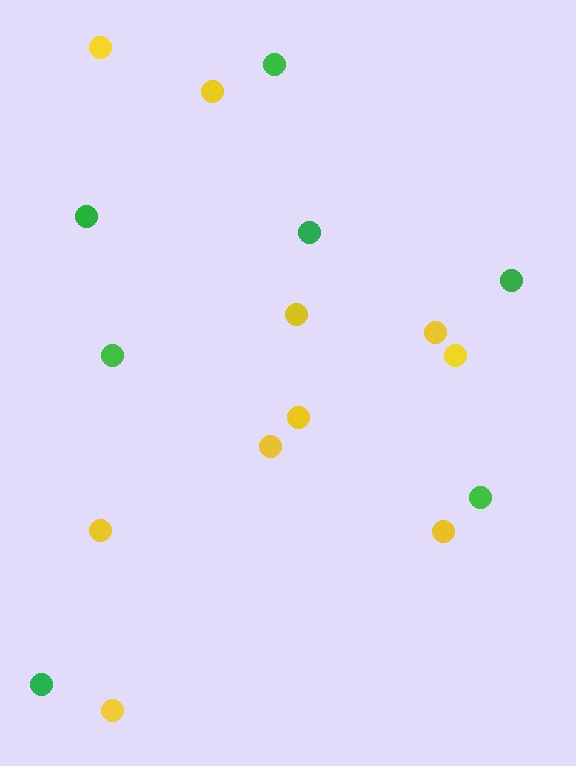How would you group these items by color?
There are 2 groups: one group of green circles (7) and one group of yellow circles (10).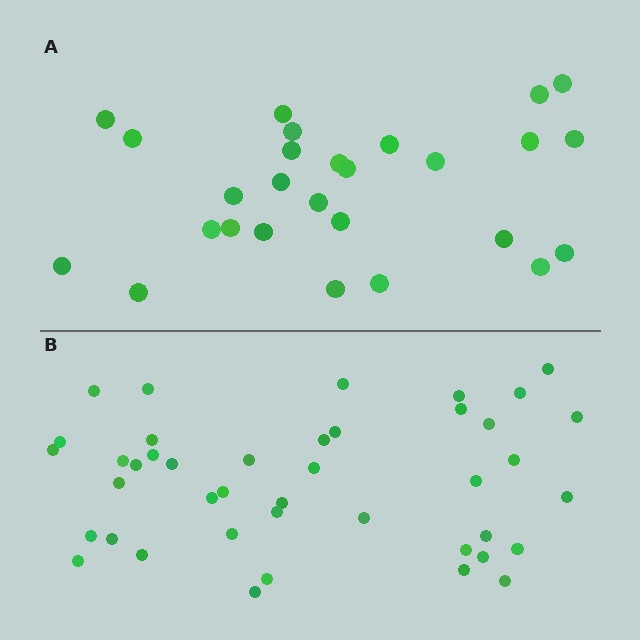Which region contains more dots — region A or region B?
Region B (the bottom region) has more dots.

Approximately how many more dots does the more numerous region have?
Region B has approximately 15 more dots than region A.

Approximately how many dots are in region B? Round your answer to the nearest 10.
About 40 dots. (The exact count is 42, which rounds to 40.)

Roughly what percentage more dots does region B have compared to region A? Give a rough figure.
About 55% more.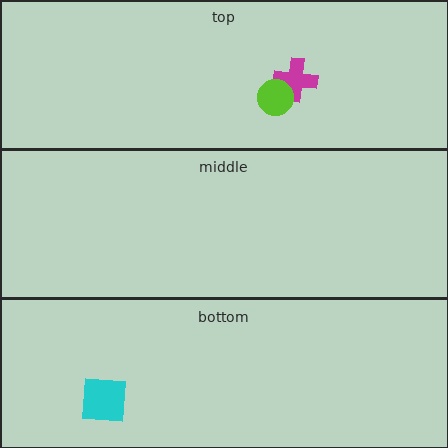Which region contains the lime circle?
The top region.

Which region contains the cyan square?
The bottom region.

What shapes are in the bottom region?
The cyan square.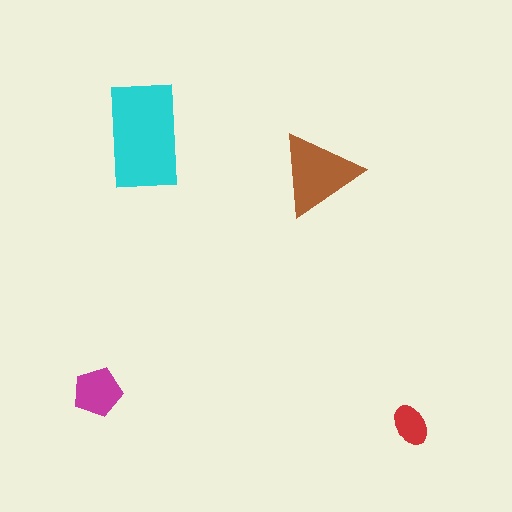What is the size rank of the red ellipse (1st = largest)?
4th.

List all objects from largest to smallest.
The cyan rectangle, the brown triangle, the magenta pentagon, the red ellipse.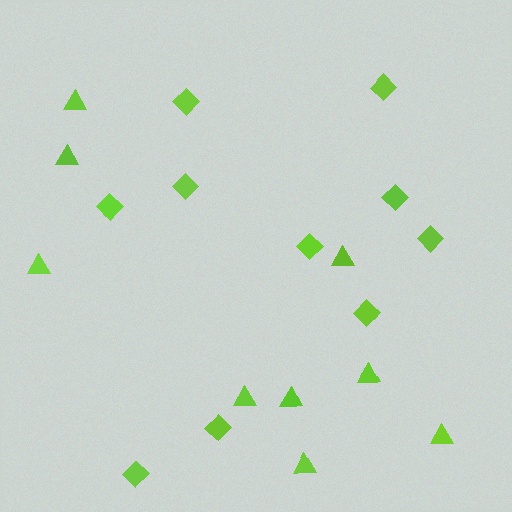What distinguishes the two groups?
There are 2 groups: one group of diamonds (10) and one group of triangles (9).